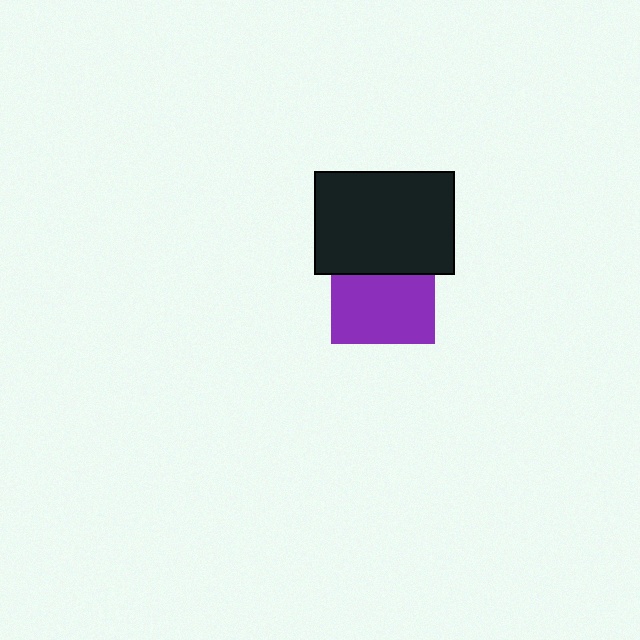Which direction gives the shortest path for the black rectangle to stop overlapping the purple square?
Moving up gives the shortest separation.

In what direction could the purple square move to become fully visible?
The purple square could move down. That would shift it out from behind the black rectangle entirely.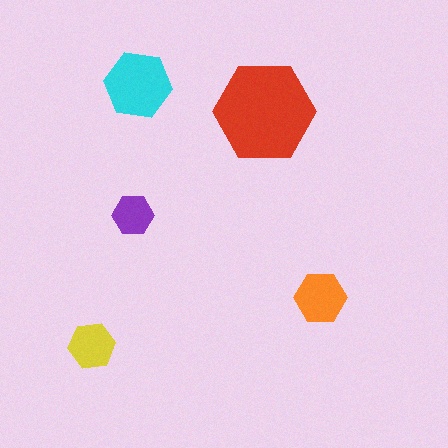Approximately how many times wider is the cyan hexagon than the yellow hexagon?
About 1.5 times wider.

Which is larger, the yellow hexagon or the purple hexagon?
The yellow one.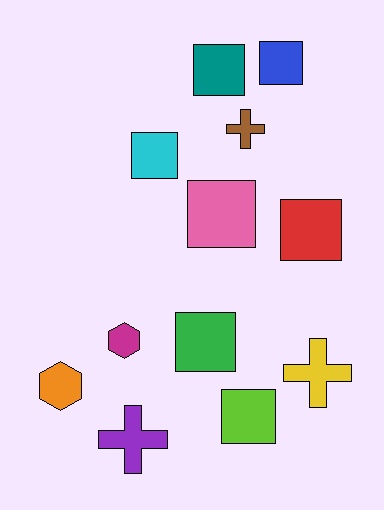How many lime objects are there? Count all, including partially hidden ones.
There is 1 lime object.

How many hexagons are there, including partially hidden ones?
There are 2 hexagons.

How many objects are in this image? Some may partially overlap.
There are 12 objects.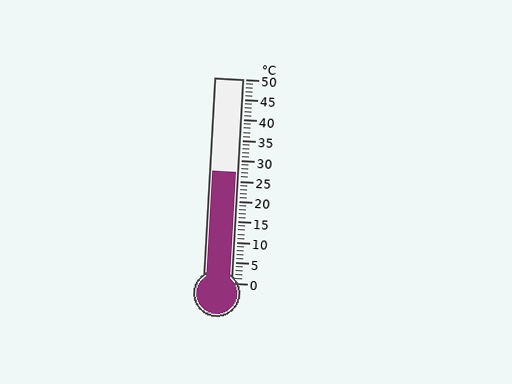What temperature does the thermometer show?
The thermometer shows approximately 27°C.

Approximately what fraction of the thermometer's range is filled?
The thermometer is filled to approximately 55% of its range.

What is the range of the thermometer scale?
The thermometer scale ranges from 0°C to 50°C.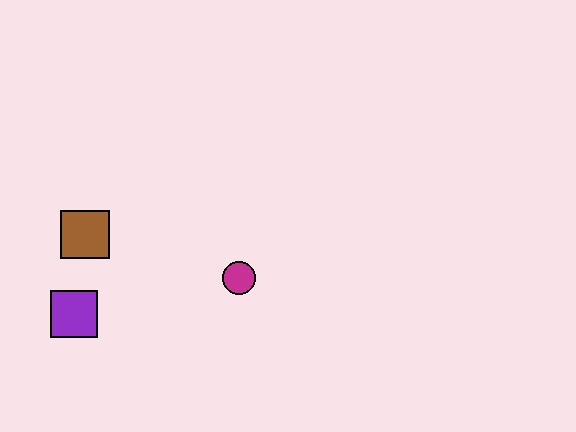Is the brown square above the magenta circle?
Yes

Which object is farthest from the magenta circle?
The purple square is farthest from the magenta circle.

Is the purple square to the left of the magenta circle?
Yes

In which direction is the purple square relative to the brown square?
The purple square is below the brown square.